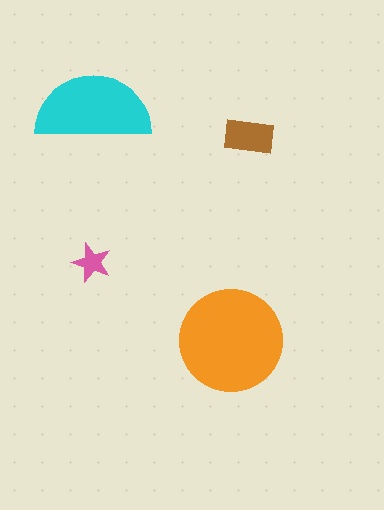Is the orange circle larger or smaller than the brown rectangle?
Larger.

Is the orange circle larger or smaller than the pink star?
Larger.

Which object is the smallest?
The pink star.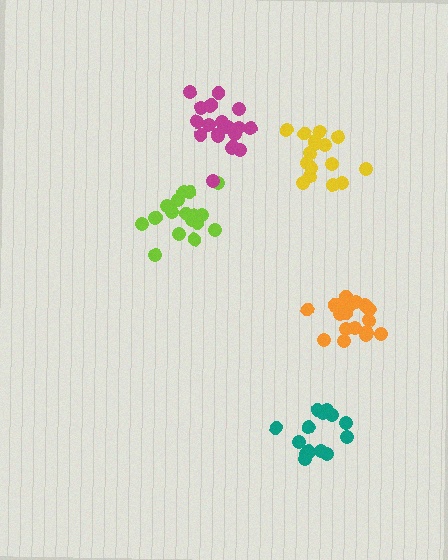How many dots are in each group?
Group 1: 18 dots, Group 2: 16 dots, Group 3: 14 dots, Group 4: 20 dots, Group 5: 18 dots (86 total).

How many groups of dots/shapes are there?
There are 5 groups.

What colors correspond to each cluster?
The clusters are colored: lime, yellow, teal, magenta, orange.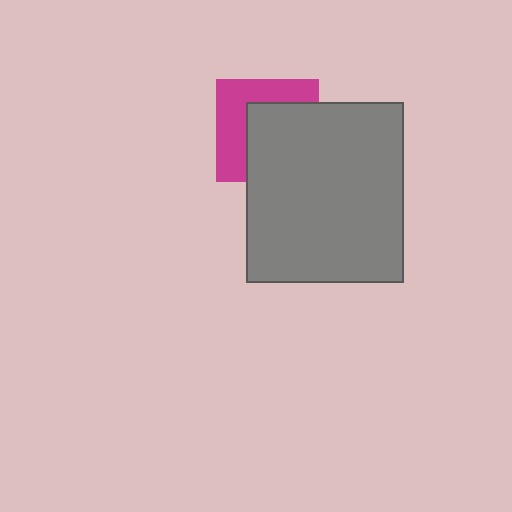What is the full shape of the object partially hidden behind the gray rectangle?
The partially hidden object is a magenta square.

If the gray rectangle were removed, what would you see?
You would see the complete magenta square.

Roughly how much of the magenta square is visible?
A small part of it is visible (roughly 44%).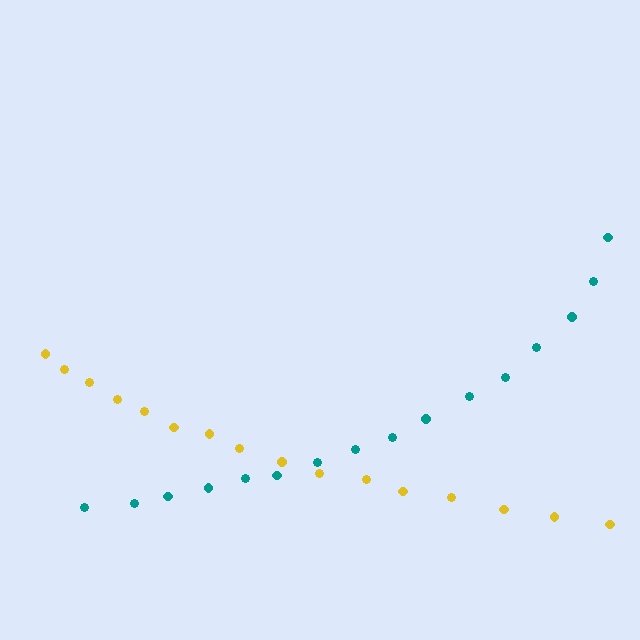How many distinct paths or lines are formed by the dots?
There are 2 distinct paths.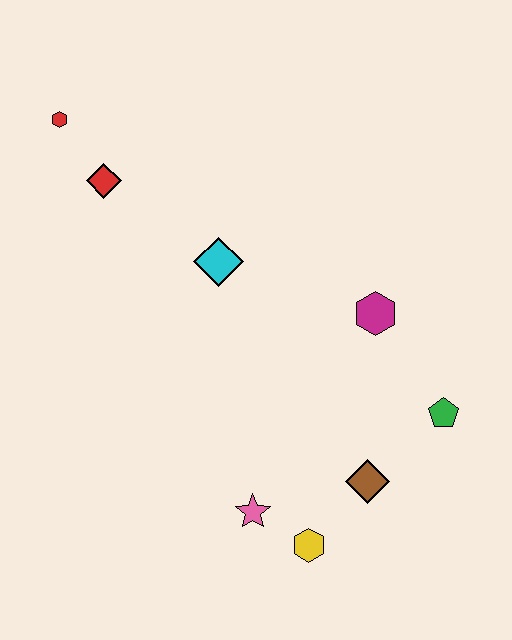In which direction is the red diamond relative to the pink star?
The red diamond is above the pink star.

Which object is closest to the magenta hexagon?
The green pentagon is closest to the magenta hexagon.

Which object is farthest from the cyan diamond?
The yellow hexagon is farthest from the cyan diamond.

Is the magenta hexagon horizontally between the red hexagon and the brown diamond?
No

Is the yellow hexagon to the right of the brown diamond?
No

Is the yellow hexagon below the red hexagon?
Yes